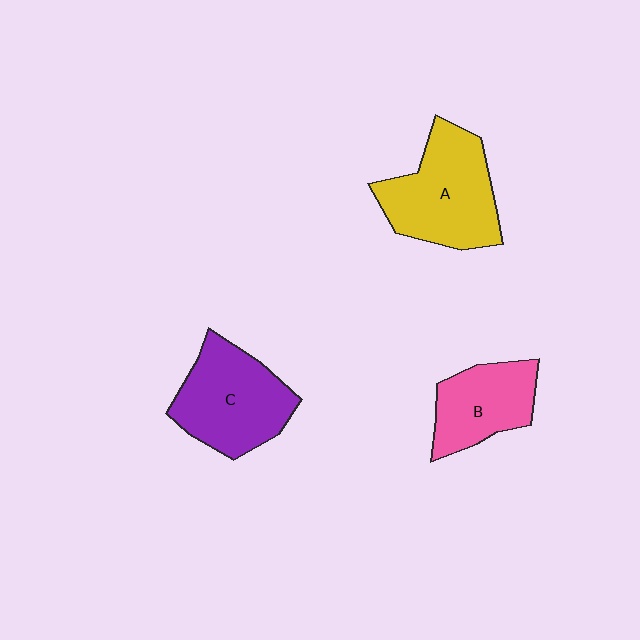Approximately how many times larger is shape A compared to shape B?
Approximately 1.4 times.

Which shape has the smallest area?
Shape B (pink).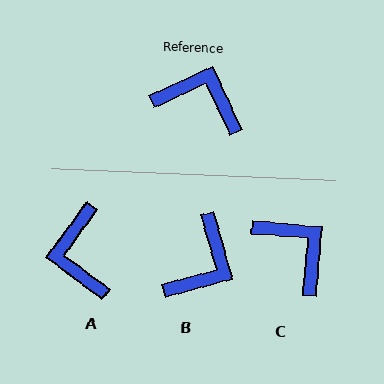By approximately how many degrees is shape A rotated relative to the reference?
Approximately 119 degrees counter-clockwise.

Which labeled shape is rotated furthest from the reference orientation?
A, about 119 degrees away.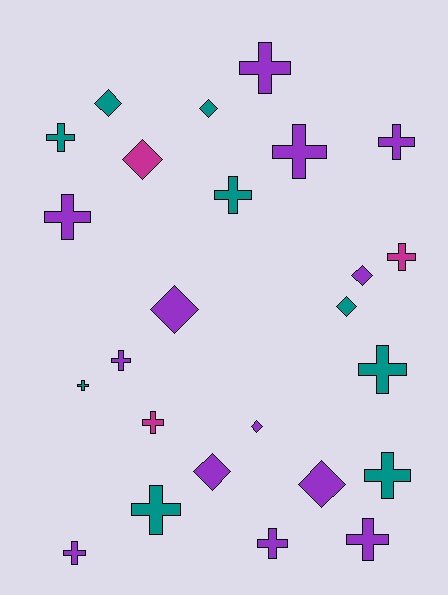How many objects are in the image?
There are 25 objects.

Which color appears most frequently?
Purple, with 13 objects.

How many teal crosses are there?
There are 6 teal crosses.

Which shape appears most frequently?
Cross, with 16 objects.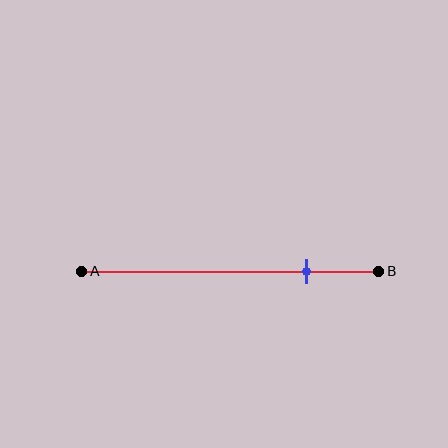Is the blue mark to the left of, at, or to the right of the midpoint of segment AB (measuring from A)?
The blue mark is to the right of the midpoint of segment AB.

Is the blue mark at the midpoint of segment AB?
No, the mark is at about 75% from A, not at the 50% midpoint.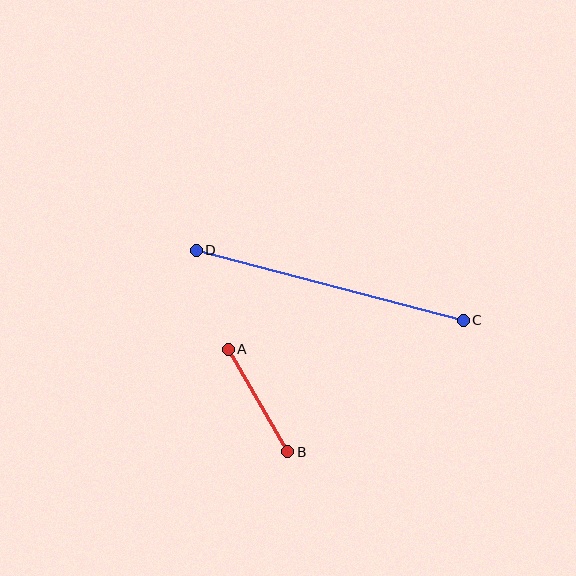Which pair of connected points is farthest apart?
Points C and D are farthest apart.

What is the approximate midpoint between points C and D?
The midpoint is at approximately (330, 285) pixels.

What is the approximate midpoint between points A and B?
The midpoint is at approximately (258, 401) pixels.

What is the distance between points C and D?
The distance is approximately 276 pixels.